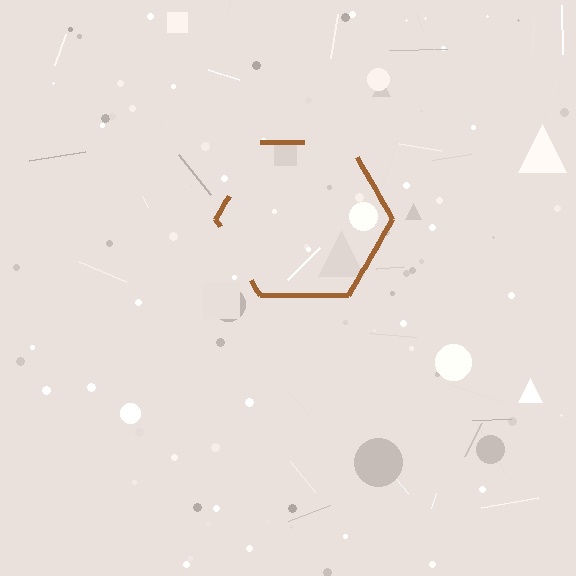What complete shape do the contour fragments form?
The contour fragments form a hexagon.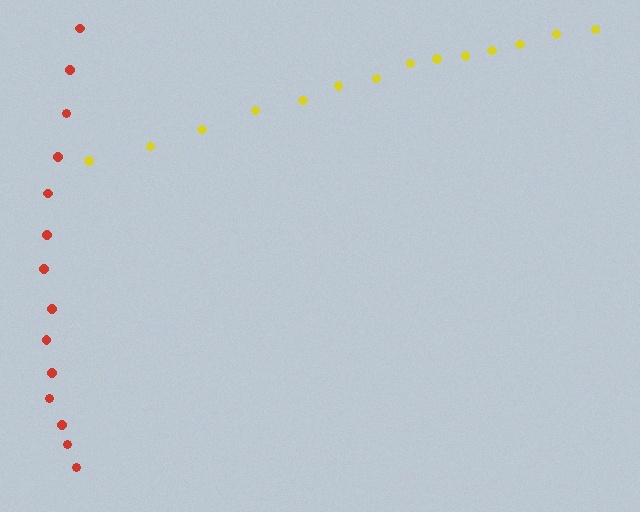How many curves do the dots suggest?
There are 2 distinct paths.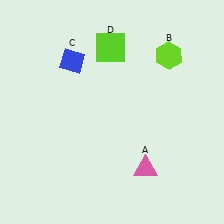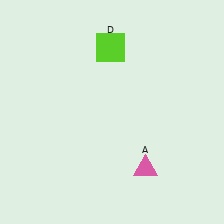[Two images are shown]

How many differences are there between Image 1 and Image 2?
There are 2 differences between the two images.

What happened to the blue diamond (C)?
The blue diamond (C) was removed in Image 2. It was in the top-left area of Image 1.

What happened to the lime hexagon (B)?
The lime hexagon (B) was removed in Image 2. It was in the top-right area of Image 1.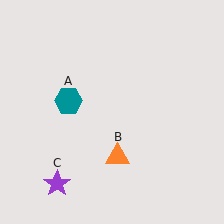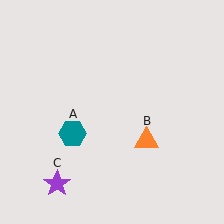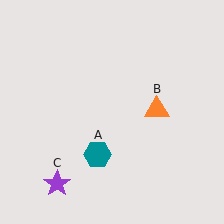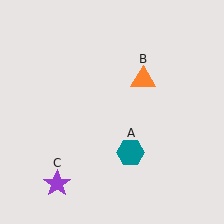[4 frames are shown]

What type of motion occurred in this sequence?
The teal hexagon (object A), orange triangle (object B) rotated counterclockwise around the center of the scene.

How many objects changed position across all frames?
2 objects changed position: teal hexagon (object A), orange triangle (object B).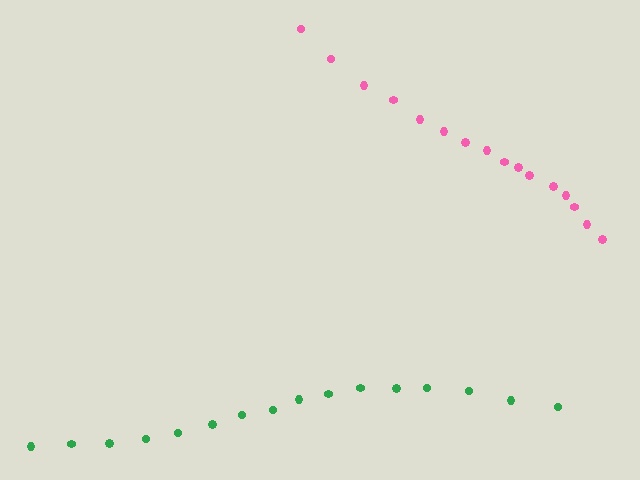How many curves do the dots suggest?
There are 2 distinct paths.